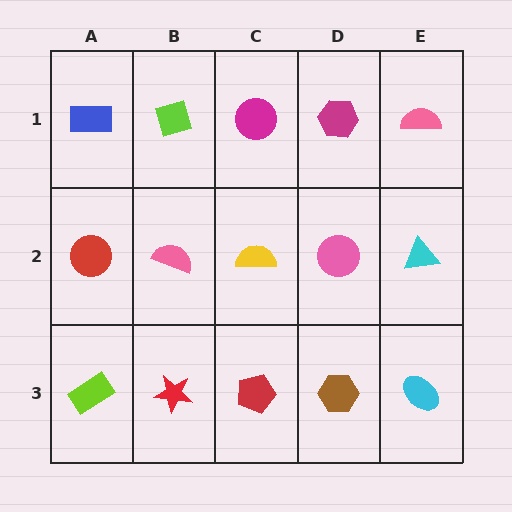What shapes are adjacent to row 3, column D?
A pink circle (row 2, column D), a red pentagon (row 3, column C), a cyan ellipse (row 3, column E).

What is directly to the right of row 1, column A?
A lime square.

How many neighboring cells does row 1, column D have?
3.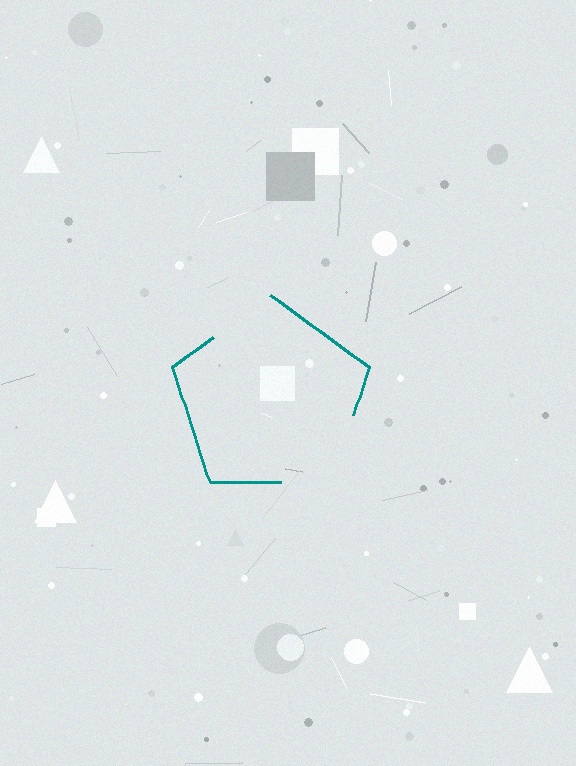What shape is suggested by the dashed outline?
The dashed outline suggests a pentagon.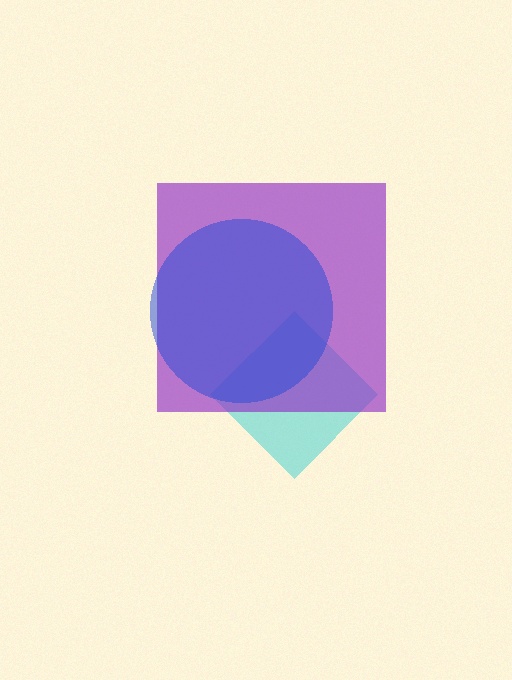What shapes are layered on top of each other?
The layered shapes are: a cyan diamond, a purple square, a blue circle.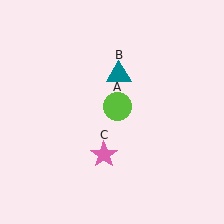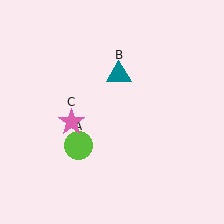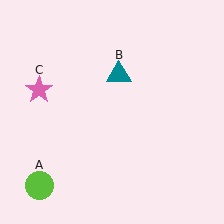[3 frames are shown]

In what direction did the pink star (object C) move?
The pink star (object C) moved up and to the left.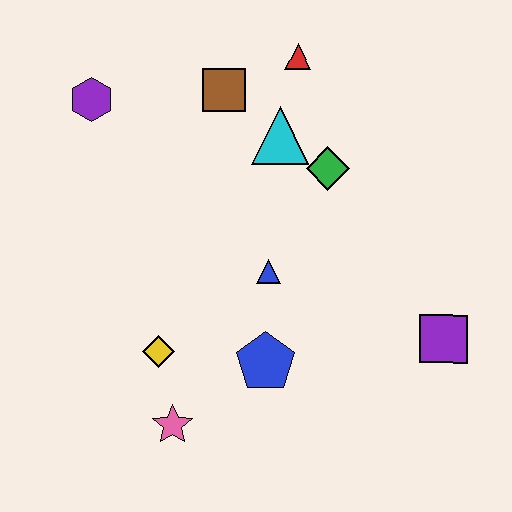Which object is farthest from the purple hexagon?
The purple square is farthest from the purple hexagon.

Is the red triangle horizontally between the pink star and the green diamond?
Yes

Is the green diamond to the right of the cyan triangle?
Yes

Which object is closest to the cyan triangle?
The green diamond is closest to the cyan triangle.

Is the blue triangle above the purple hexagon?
No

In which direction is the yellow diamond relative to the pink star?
The yellow diamond is above the pink star.